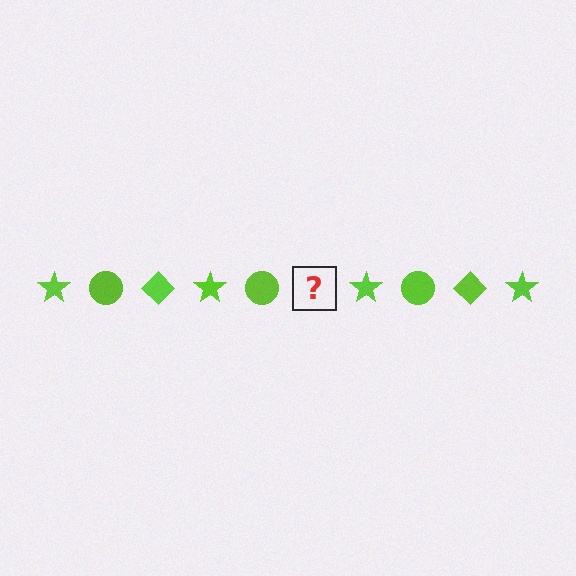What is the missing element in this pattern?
The missing element is a lime diamond.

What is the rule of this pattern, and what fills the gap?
The rule is that the pattern cycles through star, circle, diamond shapes in lime. The gap should be filled with a lime diamond.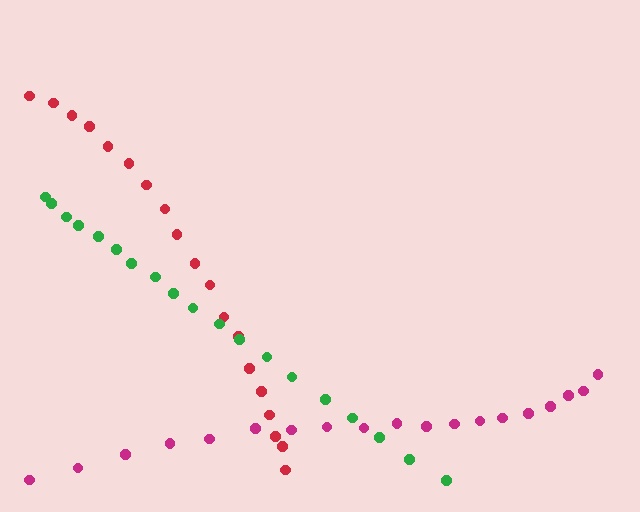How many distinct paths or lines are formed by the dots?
There are 3 distinct paths.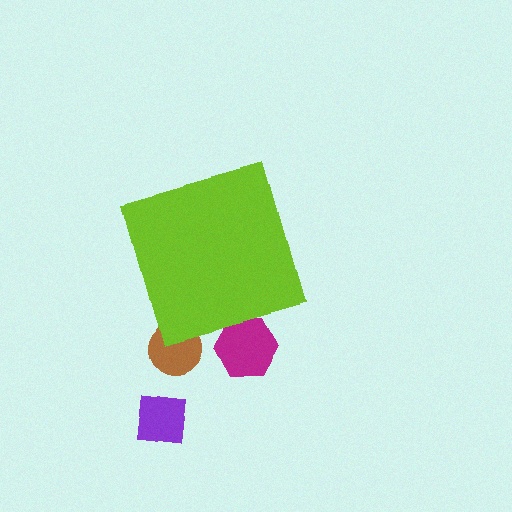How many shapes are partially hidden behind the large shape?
2 shapes are partially hidden.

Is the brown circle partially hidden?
Yes, the brown circle is partially hidden behind the lime diamond.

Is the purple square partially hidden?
No, the purple square is fully visible.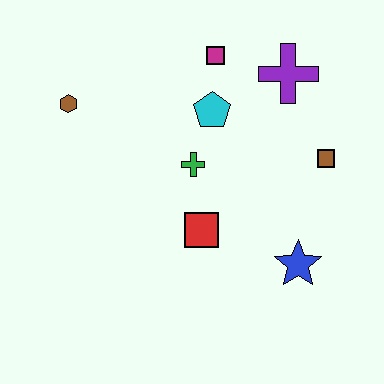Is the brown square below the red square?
No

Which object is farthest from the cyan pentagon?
The blue star is farthest from the cyan pentagon.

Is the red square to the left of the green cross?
No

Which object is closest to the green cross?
The cyan pentagon is closest to the green cross.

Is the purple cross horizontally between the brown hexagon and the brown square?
Yes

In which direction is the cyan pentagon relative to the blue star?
The cyan pentagon is above the blue star.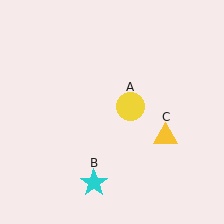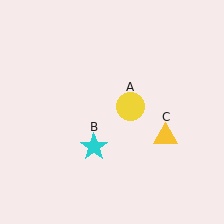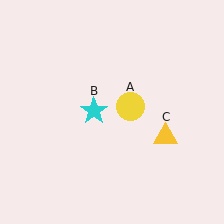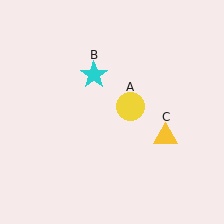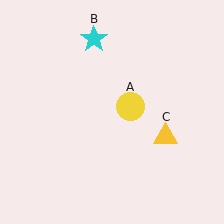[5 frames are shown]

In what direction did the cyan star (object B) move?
The cyan star (object B) moved up.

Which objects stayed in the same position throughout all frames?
Yellow circle (object A) and yellow triangle (object C) remained stationary.